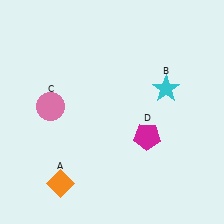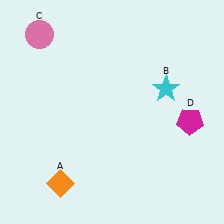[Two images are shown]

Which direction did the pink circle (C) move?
The pink circle (C) moved up.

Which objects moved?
The objects that moved are: the pink circle (C), the magenta pentagon (D).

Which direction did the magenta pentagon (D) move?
The magenta pentagon (D) moved right.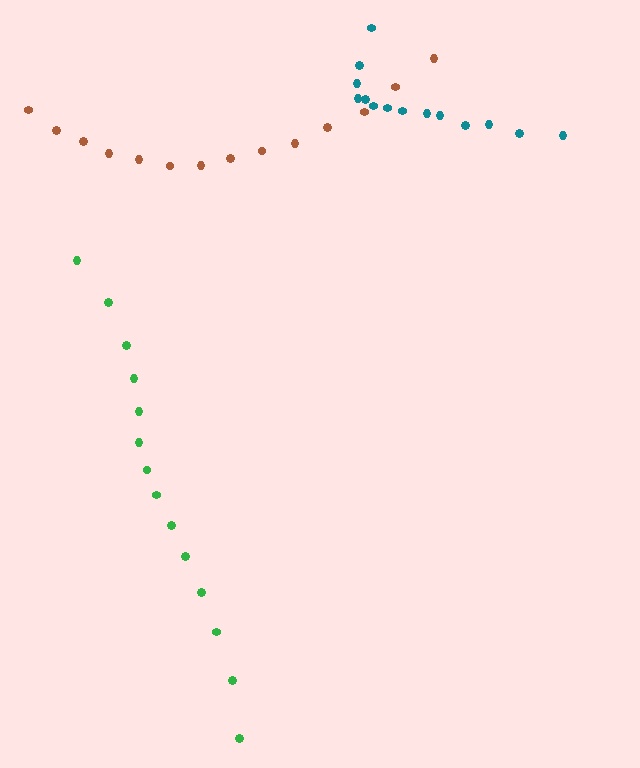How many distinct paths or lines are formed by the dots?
There are 3 distinct paths.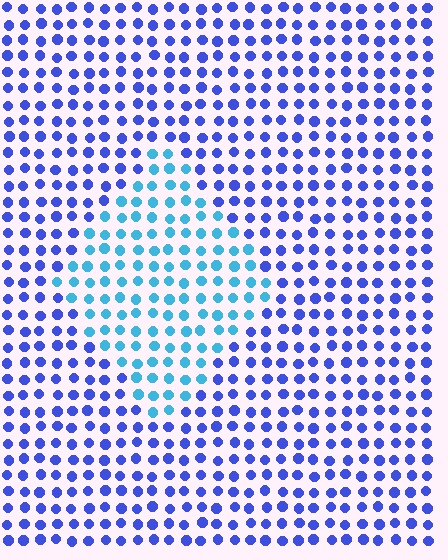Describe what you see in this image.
The image is filled with small blue elements in a uniform arrangement. A diamond-shaped region is visible where the elements are tinted to a slightly different hue, forming a subtle color boundary.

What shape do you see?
I see a diamond.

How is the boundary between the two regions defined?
The boundary is defined purely by a slight shift in hue (about 39 degrees). Spacing, size, and orientation are identical on both sides.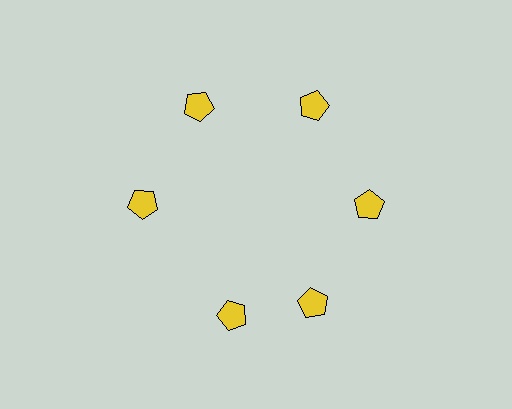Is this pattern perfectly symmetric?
No. The 6 yellow pentagons are arranged in a ring, but one element near the 7 o'clock position is rotated out of alignment along the ring, breaking the 6-fold rotational symmetry.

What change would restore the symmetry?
The symmetry would be restored by rotating it back into even spacing with its neighbors so that all 6 pentagons sit at equal angles and equal distance from the center.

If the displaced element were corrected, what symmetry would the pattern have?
It would have 6-fold rotational symmetry — the pattern would map onto itself every 60 degrees.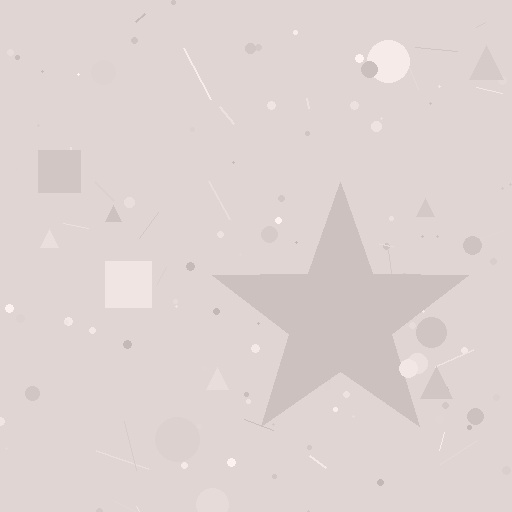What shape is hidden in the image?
A star is hidden in the image.